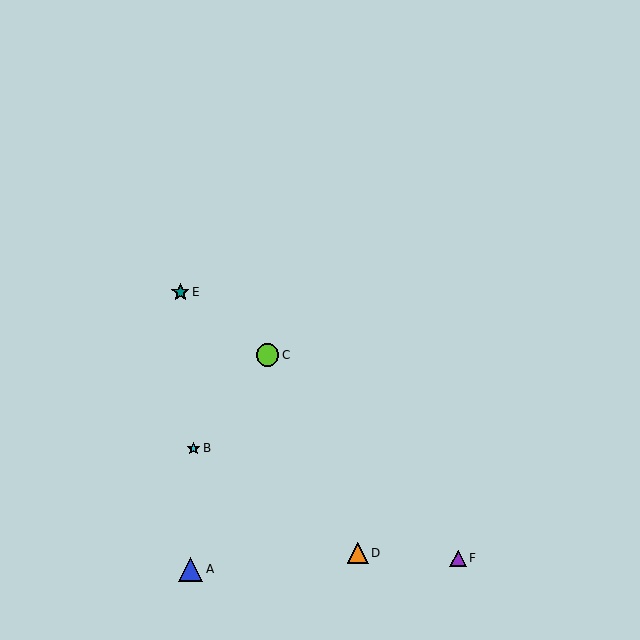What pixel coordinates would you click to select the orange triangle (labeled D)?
Click at (358, 553) to select the orange triangle D.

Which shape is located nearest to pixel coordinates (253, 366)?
The lime circle (labeled C) at (268, 355) is nearest to that location.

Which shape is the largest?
The blue triangle (labeled A) is the largest.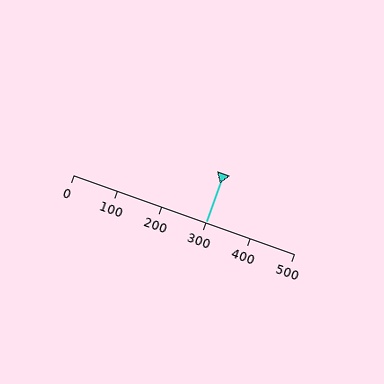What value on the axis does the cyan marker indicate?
The marker indicates approximately 300.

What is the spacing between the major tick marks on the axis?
The major ticks are spaced 100 apart.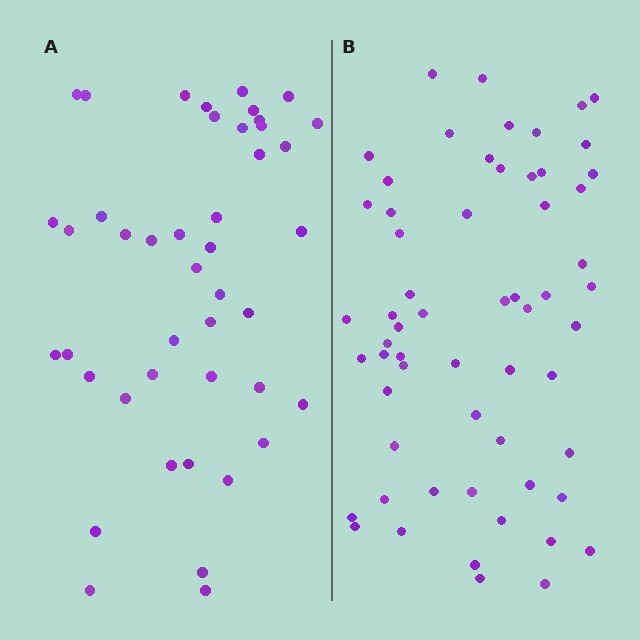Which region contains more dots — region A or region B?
Region B (the right region) has more dots.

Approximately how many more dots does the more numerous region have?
Region B has approximately 15 more dots than region A.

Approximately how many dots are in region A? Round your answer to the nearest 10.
About 40 dots. (The exact count is 44, which rounds to 40.)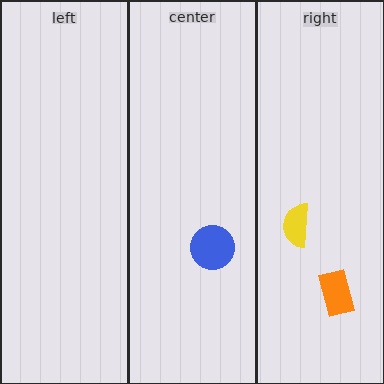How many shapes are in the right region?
2.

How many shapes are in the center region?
1.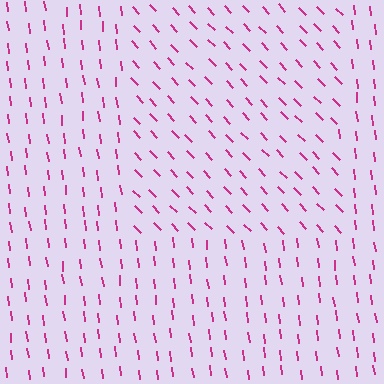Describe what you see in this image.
The image is filled with small magenta line segments. A rectangle region in the image has lines oriented differently from the surrounding lines, creating a visible texture boundary.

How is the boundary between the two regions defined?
The boundary is defined purely by a change in line orientation (approximately 36 degrees difference). All lines are the same color and thickness.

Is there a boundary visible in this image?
Yes, there is a texture boundary formed by a change in line orientation.